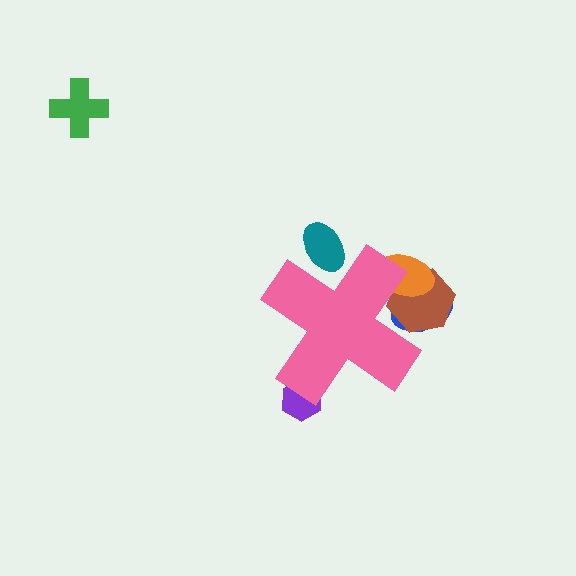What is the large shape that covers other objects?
A pink cross.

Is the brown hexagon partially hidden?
Yes, the brown hexagon is partially hidden behind the pink cross.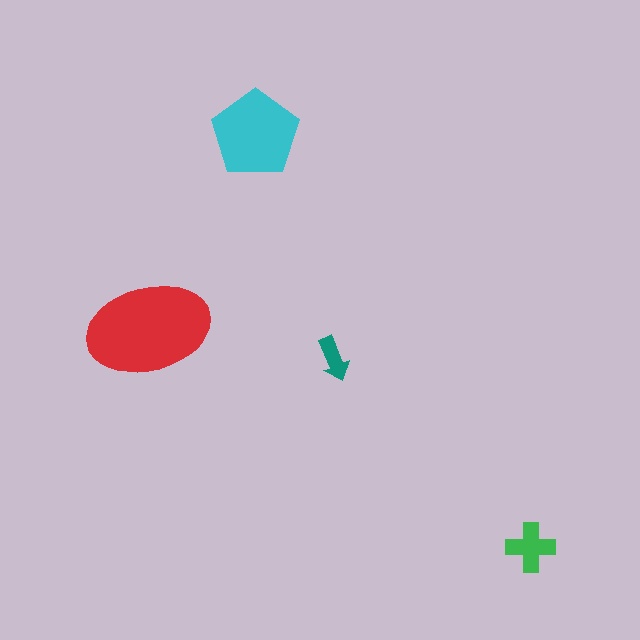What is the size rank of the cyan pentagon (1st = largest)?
2nd.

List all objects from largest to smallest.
The red ellipse, the cyan pentagon, the green cross, the teal arrow.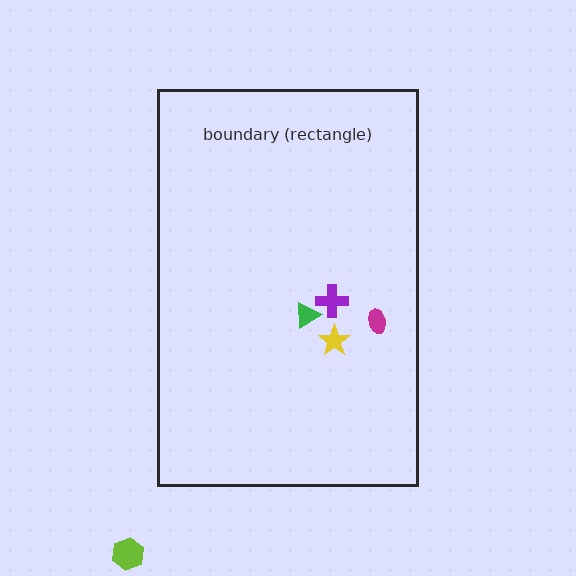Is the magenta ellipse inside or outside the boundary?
Inside.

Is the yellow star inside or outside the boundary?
Inside.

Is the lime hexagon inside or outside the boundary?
Outside.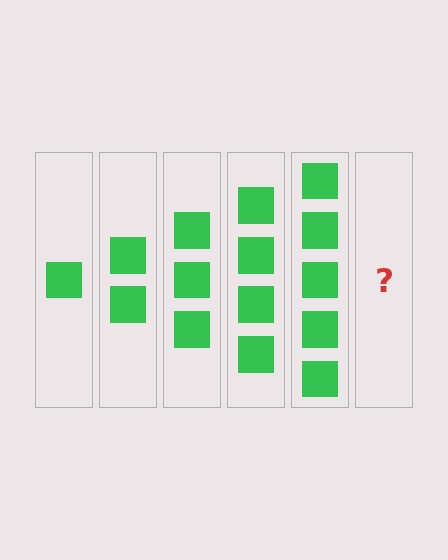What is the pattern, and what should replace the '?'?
The pattern is that each step adds one more square. The '?' should be 6 squares.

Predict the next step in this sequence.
The next step is 6 squares.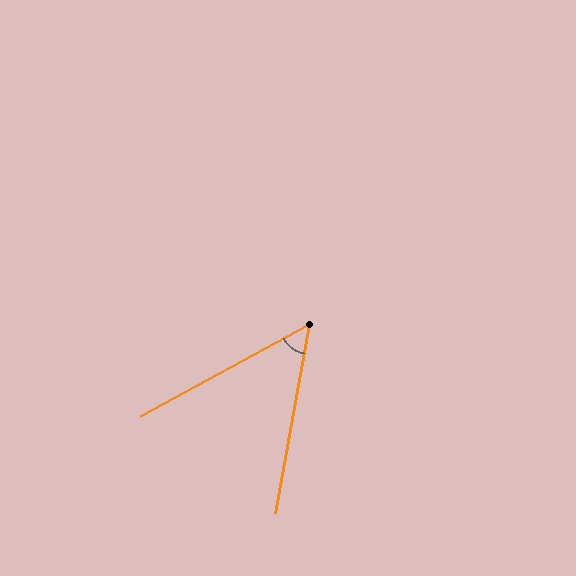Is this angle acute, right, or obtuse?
It is acute.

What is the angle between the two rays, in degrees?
Approximately 51 degrees.